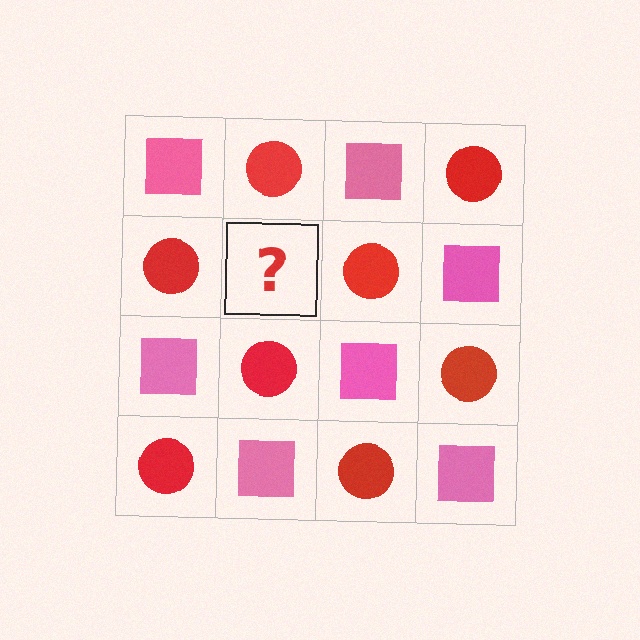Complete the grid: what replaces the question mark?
The question mark should be replaced with a pink square.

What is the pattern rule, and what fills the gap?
The rule is that it alternates pink square and red circle in a checkerboard pattern. The gap should be filled with a pink square.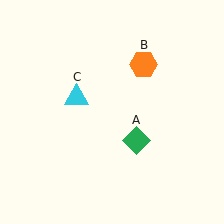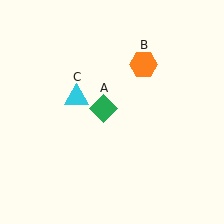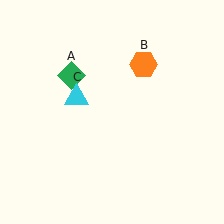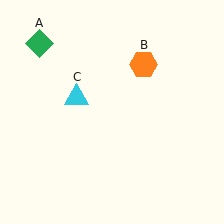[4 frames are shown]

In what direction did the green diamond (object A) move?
The green diamond (object A) moved up and to the left.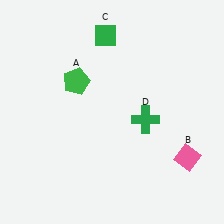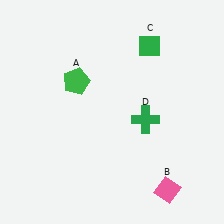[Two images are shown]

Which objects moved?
The objects that moved are: the pink diamond (B), the green diamond (C).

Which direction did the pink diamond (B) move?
The pink diamond (B) moved down.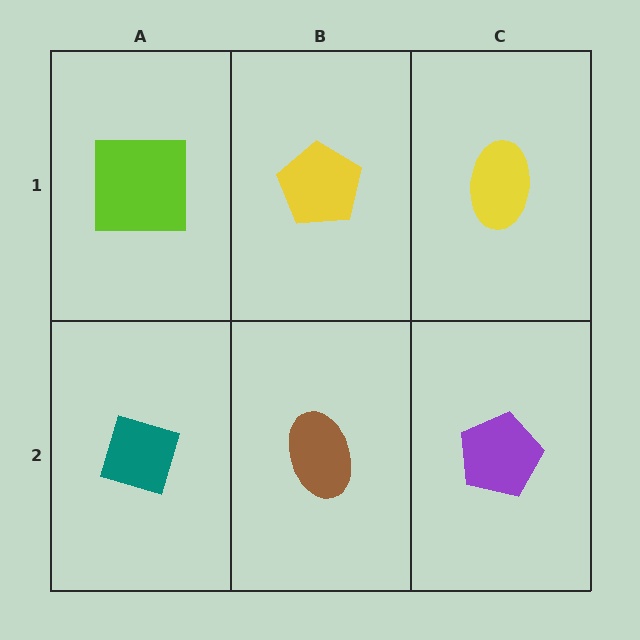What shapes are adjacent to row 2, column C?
A yellow ellipse (row 1, column C), a brown ellipse (row 2, column B).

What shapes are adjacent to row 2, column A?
A lime square (row 1, column A), a brown ellipse (row 2, column B).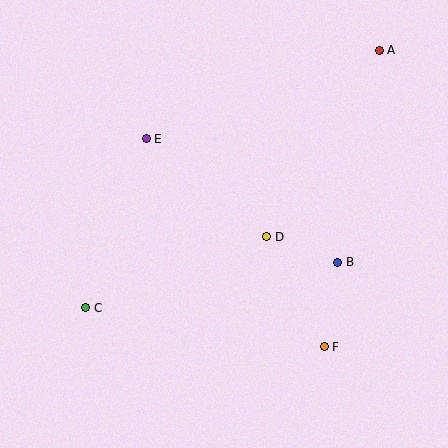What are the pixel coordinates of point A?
Point A is at (379, 50).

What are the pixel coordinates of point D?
Point D is at (267, 237).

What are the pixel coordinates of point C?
Point C is at (86, 308).